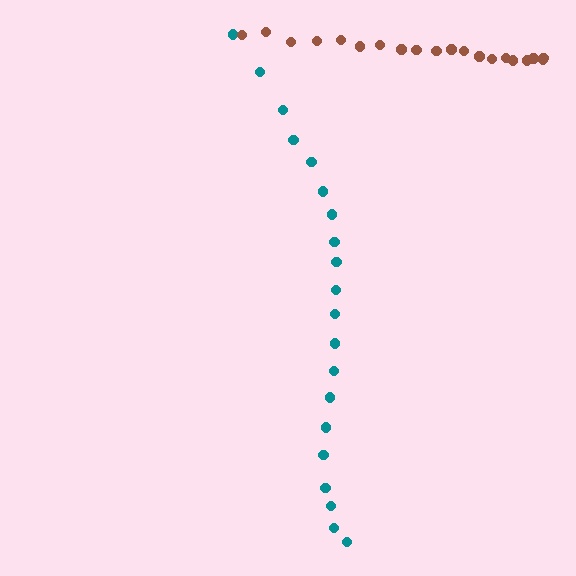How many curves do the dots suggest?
There are 2 distinct paths.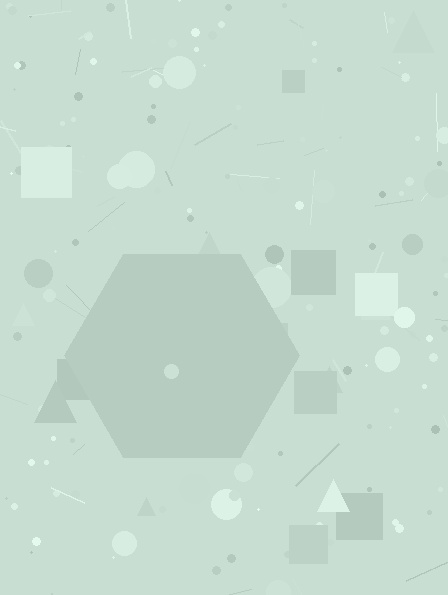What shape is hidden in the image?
A hexagon is hidden in the image.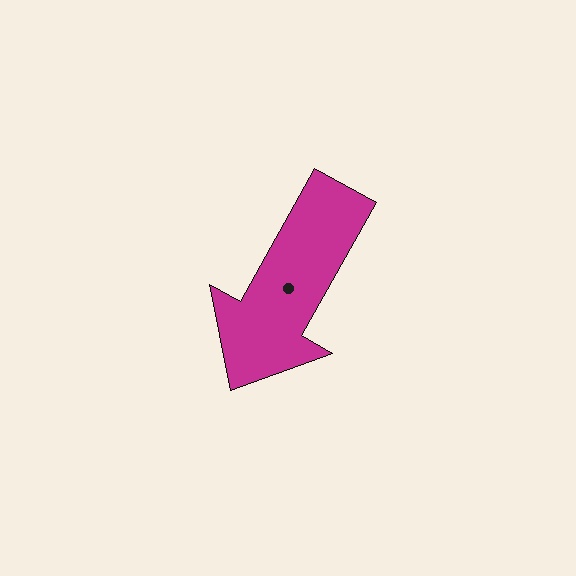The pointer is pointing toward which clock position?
Roughly 7 o'clock.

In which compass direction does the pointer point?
Southwest.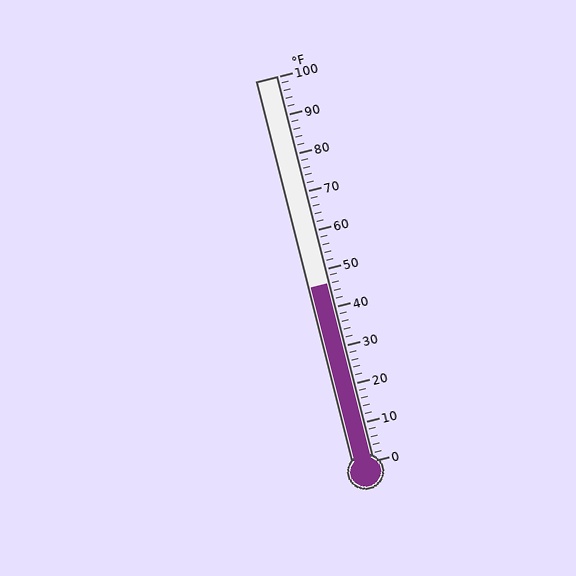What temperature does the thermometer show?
The thermometer shows approximately 46°F.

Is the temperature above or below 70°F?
The temperature is below 70°F.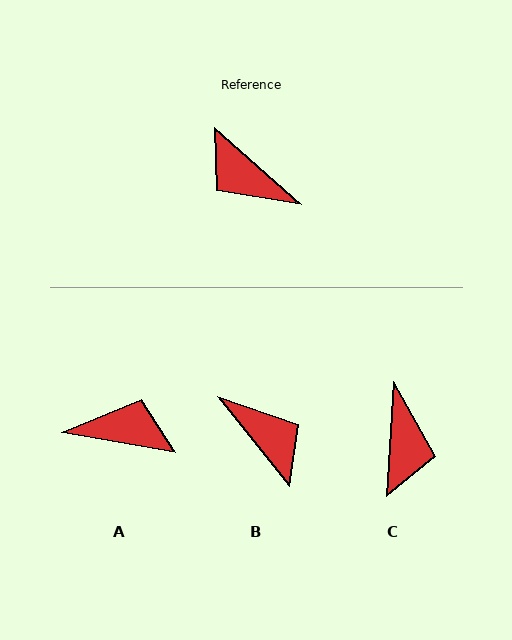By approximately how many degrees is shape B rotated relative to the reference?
Approximately 170 degrees counter-clockwise.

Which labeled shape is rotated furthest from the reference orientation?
B, about 170 degrees away.